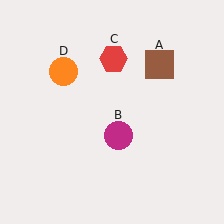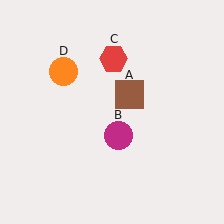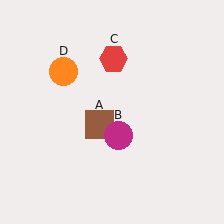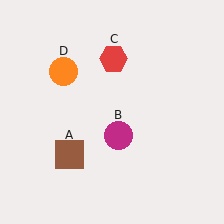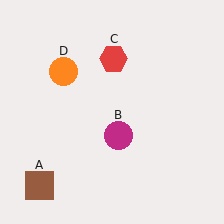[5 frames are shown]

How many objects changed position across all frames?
1 object changed position: brown square (object A).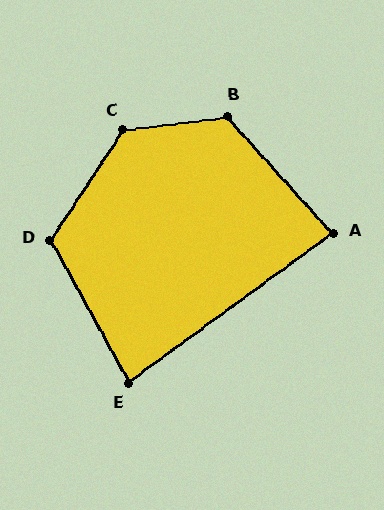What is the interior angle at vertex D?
Approximately 118 degrees (obtuse).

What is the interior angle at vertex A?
Approximately 84 degrees (acute).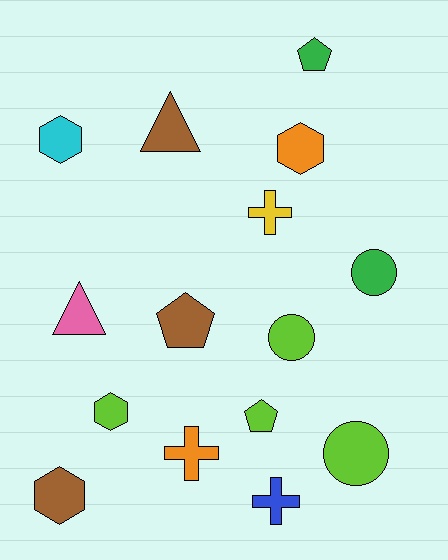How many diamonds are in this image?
There are no diamonds.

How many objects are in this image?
There are 15 objects.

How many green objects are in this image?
There are 2 green objects.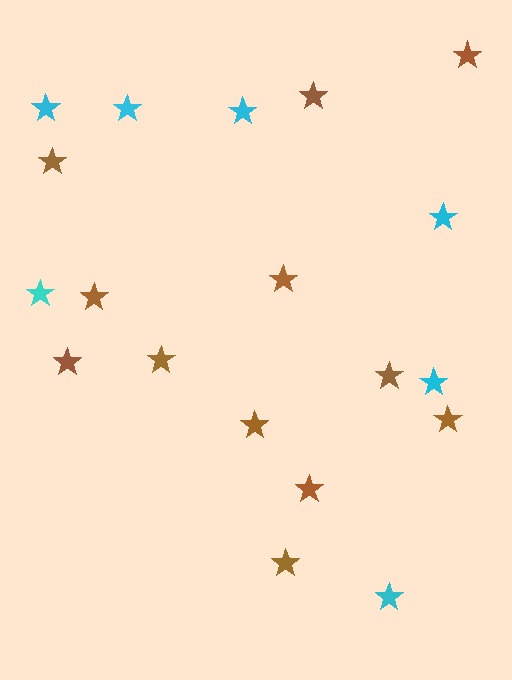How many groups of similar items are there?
There are 2 groups: one group of brown stars (12) and one group of cyan stars (7).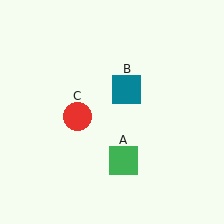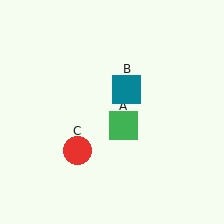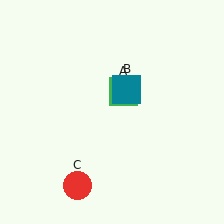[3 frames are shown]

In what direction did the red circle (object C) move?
The red circle (object C) moved down.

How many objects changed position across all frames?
2 objects changed position: green square (object A), red circle (object C).